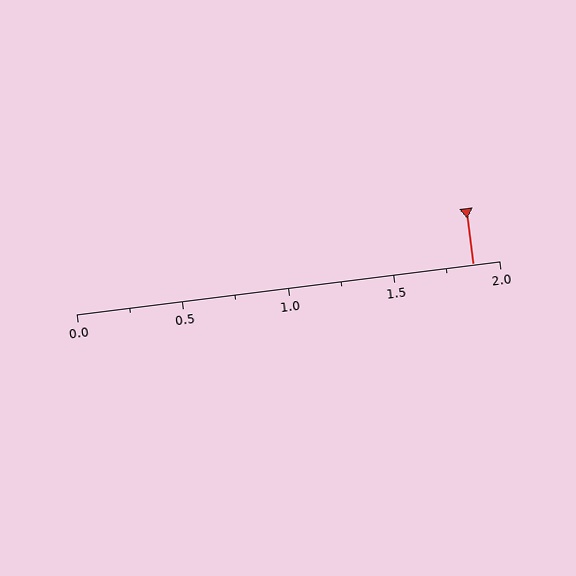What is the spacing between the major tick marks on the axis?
The major ticks are spaced 0.5 apart.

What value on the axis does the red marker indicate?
The marker indicates approximately 1.88.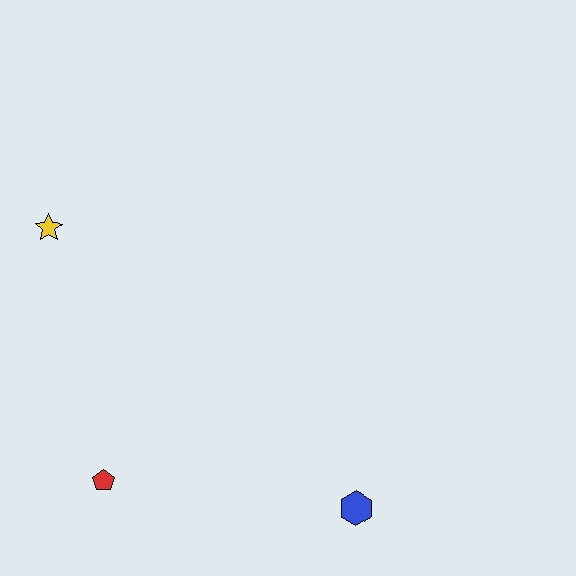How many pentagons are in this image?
There is 1 pentagon.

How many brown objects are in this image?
There are no brown objects.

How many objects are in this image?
There are 3 objects.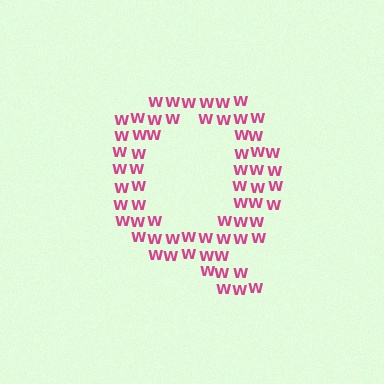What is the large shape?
The large shape is the letter Q.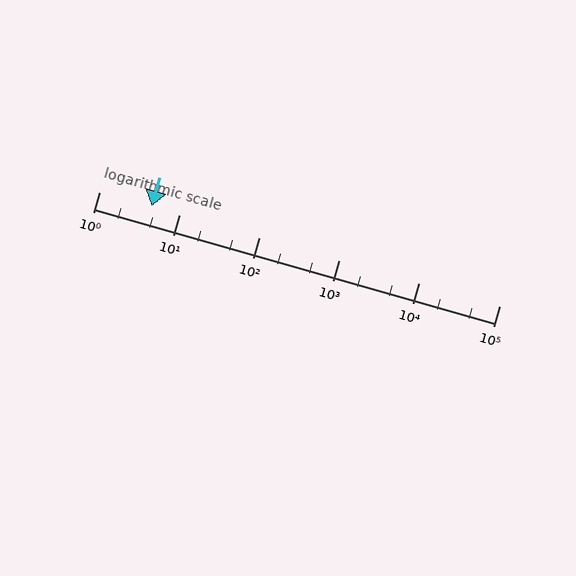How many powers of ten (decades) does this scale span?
The scale spans 5 decades, from 1 to 100000.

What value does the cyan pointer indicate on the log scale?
The pointer indicates approximately 4.5.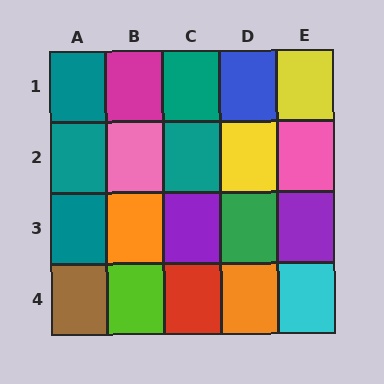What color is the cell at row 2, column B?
Pink.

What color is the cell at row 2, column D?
Yellow.